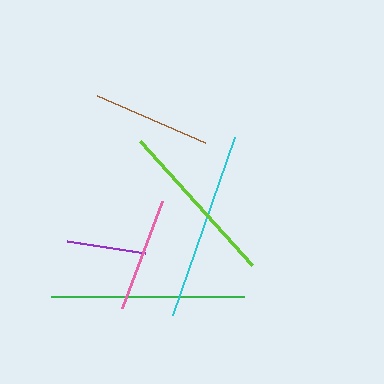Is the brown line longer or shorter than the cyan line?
The cyan line is longer than the brown line.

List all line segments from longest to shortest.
From longest to shortest: green, cyan, lime, brown, pink, purple.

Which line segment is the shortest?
The purple line is the shortest at approximately 79 pixels.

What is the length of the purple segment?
The purple segment is approximately 79 pixels long.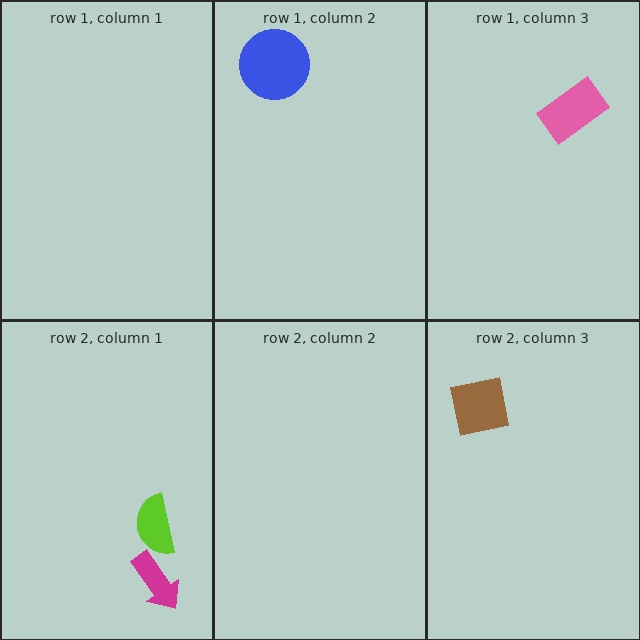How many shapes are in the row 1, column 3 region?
1.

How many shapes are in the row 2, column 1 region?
2.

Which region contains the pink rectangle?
The row 1, column 3 region.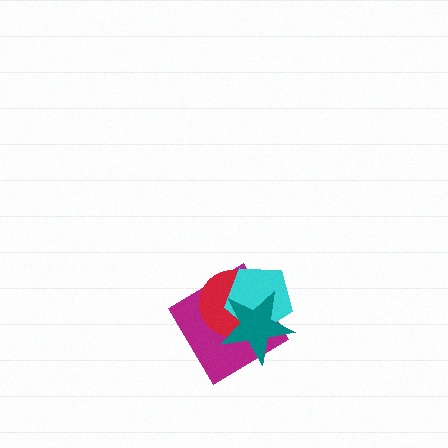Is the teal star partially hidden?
No, no other shape covers it.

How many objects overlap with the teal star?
3 objects overlap with the teal star.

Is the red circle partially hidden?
Yes, it is partially covered by another shape.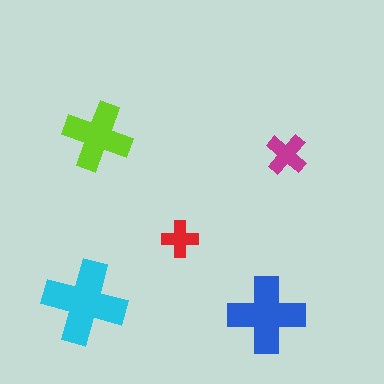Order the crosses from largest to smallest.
the cyan one, the blue one, the lime one, the magenta one, the red one.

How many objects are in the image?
There are 5 objects in the image.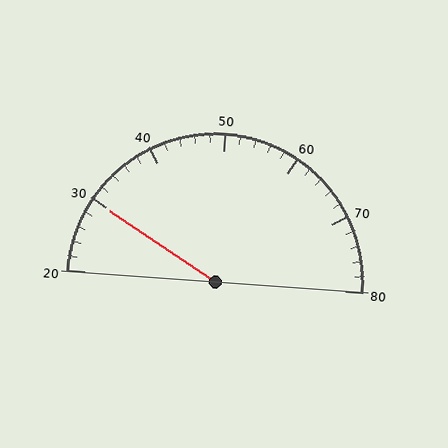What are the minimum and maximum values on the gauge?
The gauge ranges from 20 to 80.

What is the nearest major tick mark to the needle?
The nearest major tick mark is 30.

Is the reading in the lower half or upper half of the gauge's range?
The reading is in the lower half of the range (20 to 80).